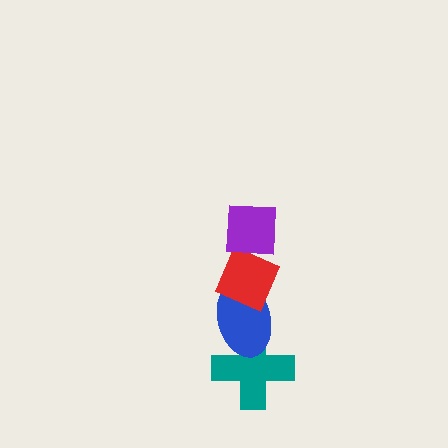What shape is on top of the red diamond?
The purple square is on top of the red diamond.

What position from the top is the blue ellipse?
The blue ellipse is 3rd from the top.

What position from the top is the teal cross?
The teal cross is 4th from the top.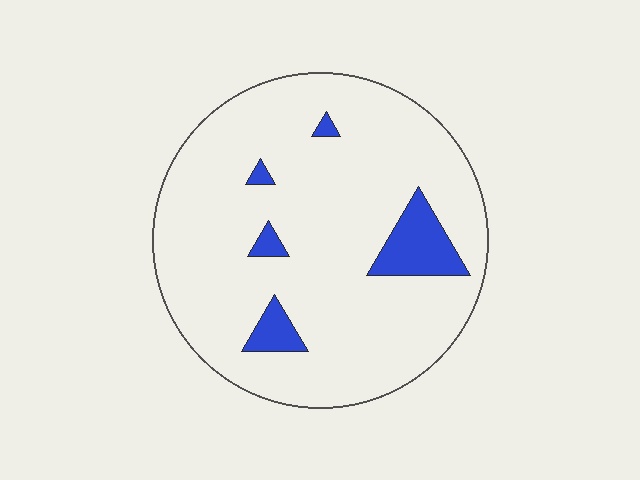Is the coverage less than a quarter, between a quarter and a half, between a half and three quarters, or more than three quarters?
Less than a quarter.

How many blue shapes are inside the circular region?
5.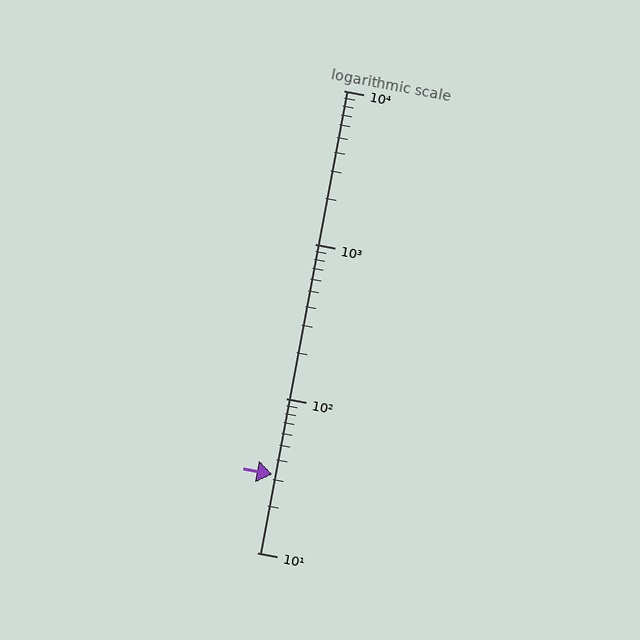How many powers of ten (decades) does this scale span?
The scale spans 3 decades, from 10 to 10000.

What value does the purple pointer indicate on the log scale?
The pointer indicates approximately 32.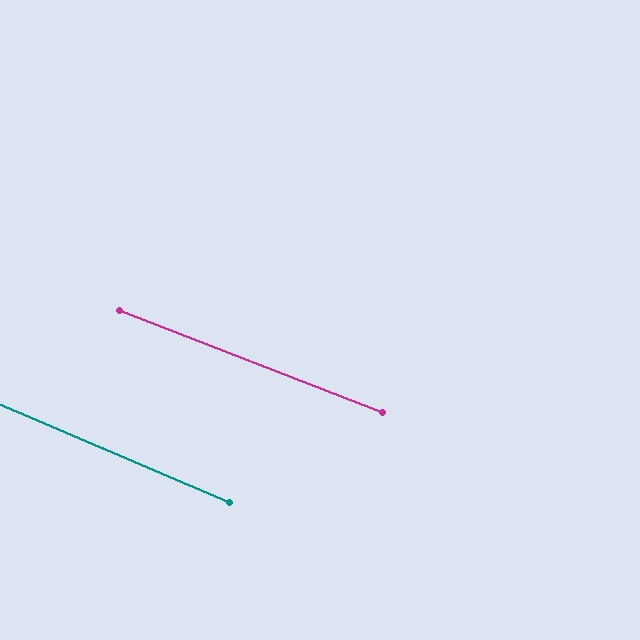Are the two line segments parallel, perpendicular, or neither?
Parallel — their directions differ by only 1.8°.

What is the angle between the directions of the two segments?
Approximately 2 degrees.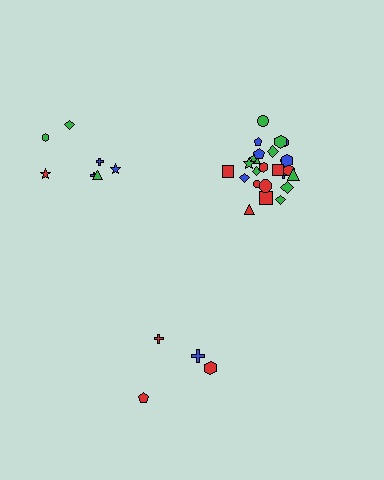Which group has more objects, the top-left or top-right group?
The top-right group.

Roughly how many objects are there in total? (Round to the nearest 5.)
Roughly 35 objects in total.